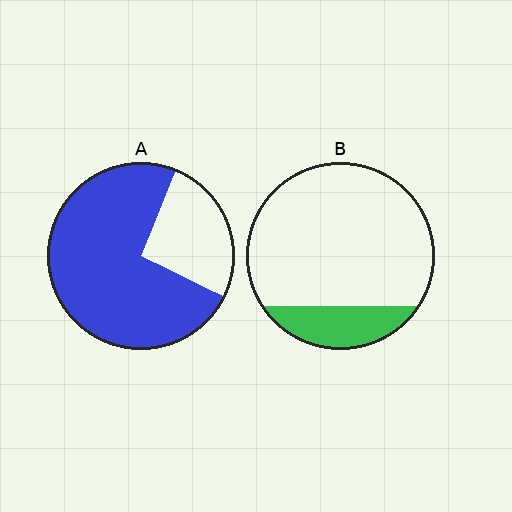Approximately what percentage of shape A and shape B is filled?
A is approximately 75% and B is approximately 20%.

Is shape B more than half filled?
No.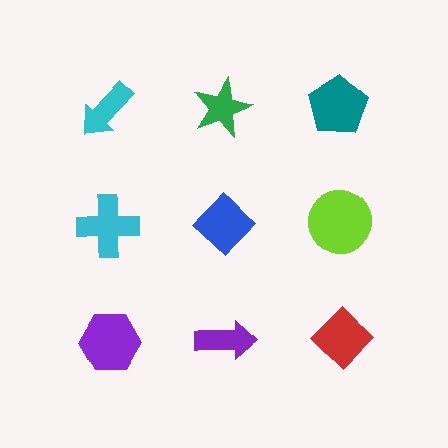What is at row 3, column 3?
A red diamond.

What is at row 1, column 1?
A cyan arrow.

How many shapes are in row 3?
3 shapes.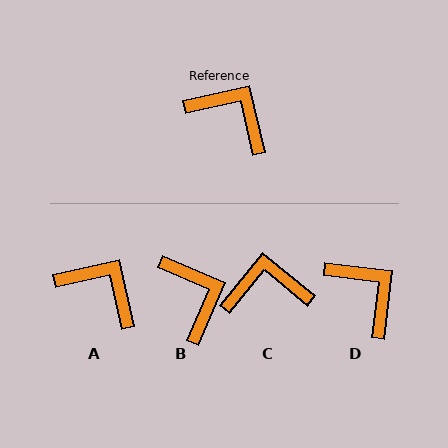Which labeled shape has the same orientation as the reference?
A.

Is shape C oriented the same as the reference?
No, it is off by about 38 degrees.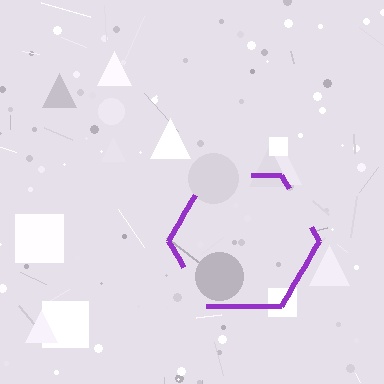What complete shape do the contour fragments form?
The contour fragments form a hexagon.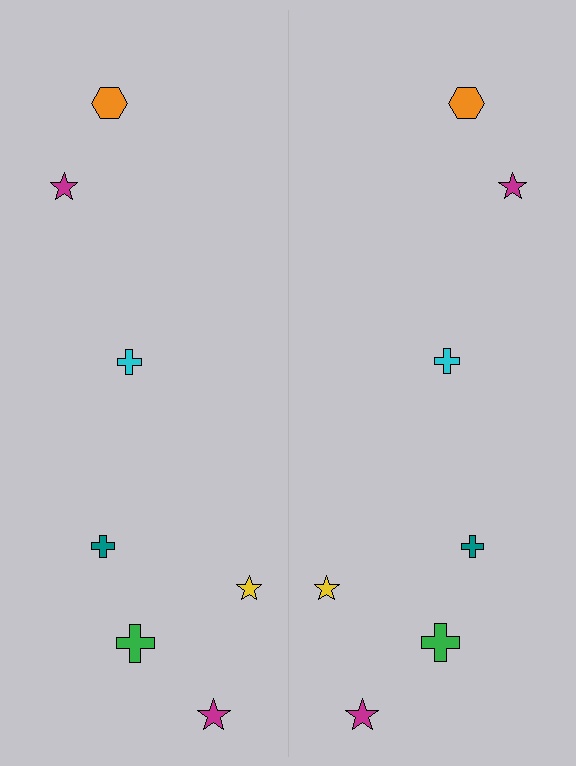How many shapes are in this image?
There are 14 shapes in this image.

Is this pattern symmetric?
Yes, this pattern has bilateral (reflection) symmetry.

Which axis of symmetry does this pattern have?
The pattern has a vertical axis of symmetry running through the center of the image.